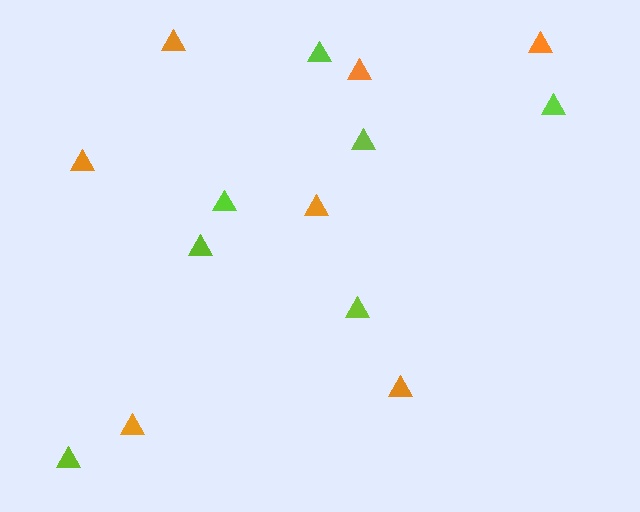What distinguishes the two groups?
There are 2 groups: one group of lime triangles (7) and one group of orange triangles (7).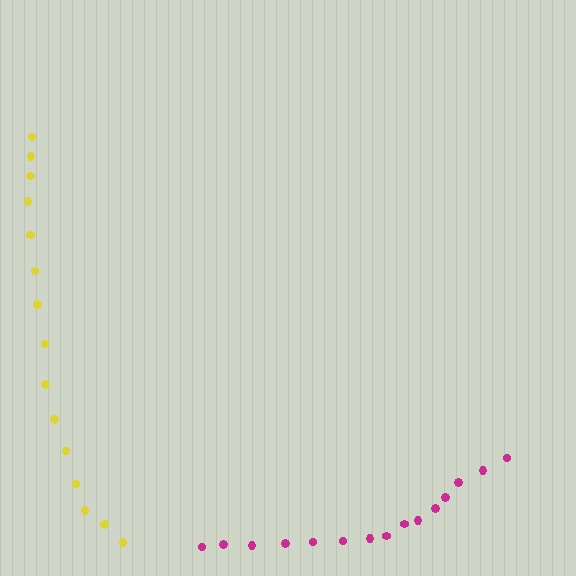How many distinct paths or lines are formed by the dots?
There are 2 distinct paths.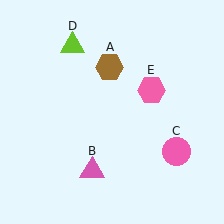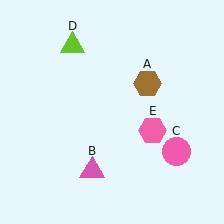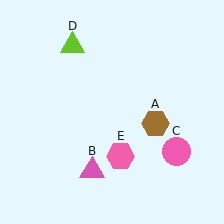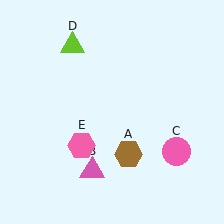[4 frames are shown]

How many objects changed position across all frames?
2 objects changed position: brown hexagon (object A), pink hexagon (object E).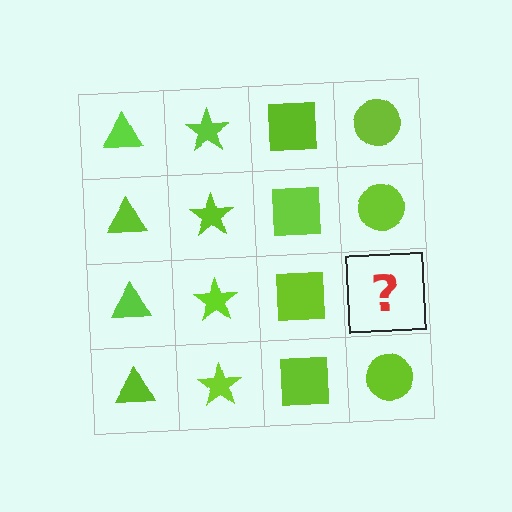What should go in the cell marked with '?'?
The missing cell should contain a lime circle.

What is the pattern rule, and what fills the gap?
The rule is that each column has a consistent shape. The gap should be filled with a lime circle.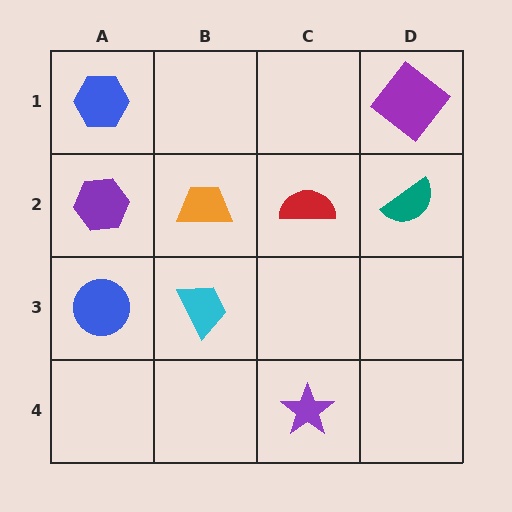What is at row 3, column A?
A blue circle.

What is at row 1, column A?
A blue hexagon.